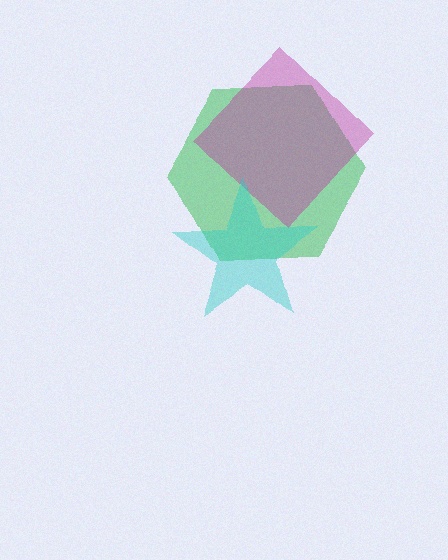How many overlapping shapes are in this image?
There are 3 overlapping shapes in the image.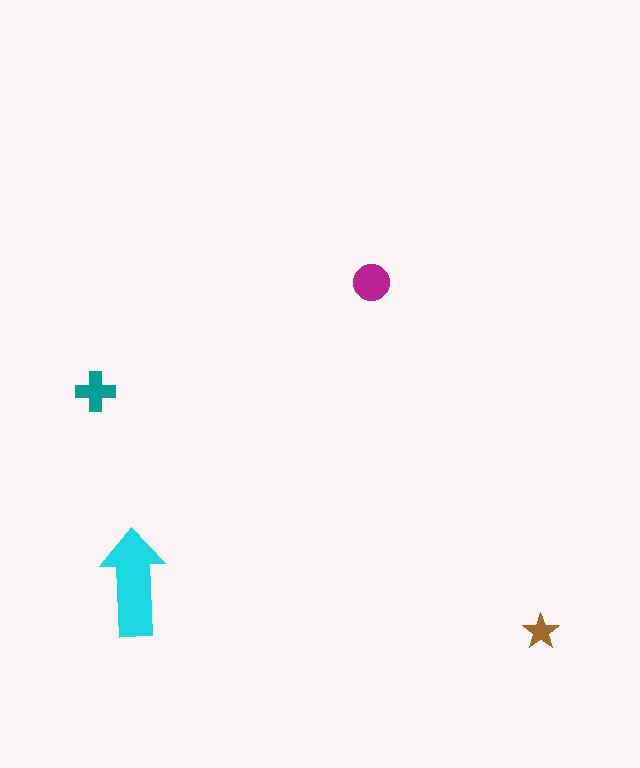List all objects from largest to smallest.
The cyan arrow, the magenta circle, the teal cross, the brown star.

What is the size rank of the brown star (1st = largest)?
4th.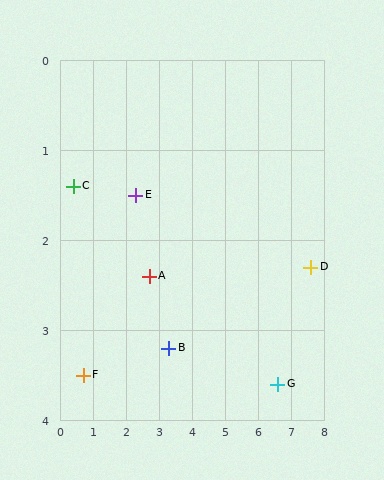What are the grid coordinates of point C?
Point C is at approximately (0.4, 1.4).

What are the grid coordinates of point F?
Point F is at approximately (0.7, 3.5).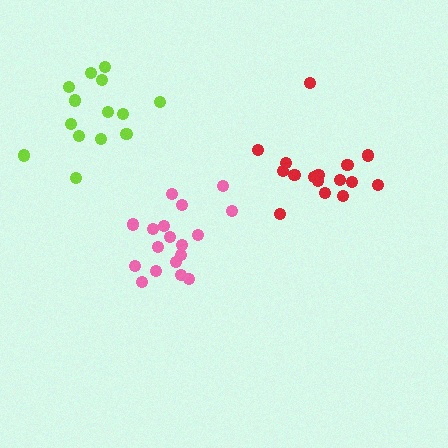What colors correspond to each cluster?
The clusters are colored: red, lime, pink.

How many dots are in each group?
Group 1: 16 dots, Group 2: 14 dots, Group 3: 18 dots (48 total).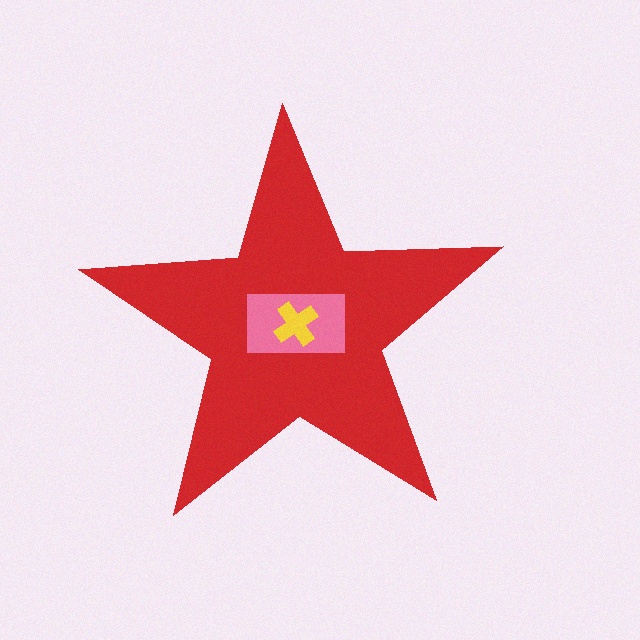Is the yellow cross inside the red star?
Yes.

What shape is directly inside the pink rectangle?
The yellow cross.